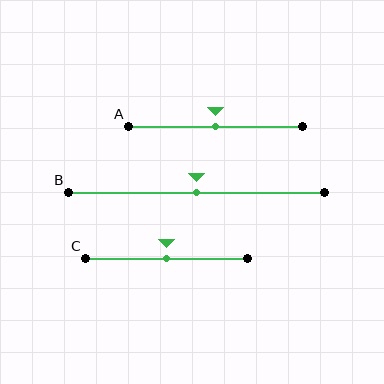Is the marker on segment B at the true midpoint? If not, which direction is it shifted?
Yes, the marker on segment B is at the true midpoint.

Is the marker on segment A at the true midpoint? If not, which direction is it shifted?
Yes, the marker on segment A is at the true midpoint.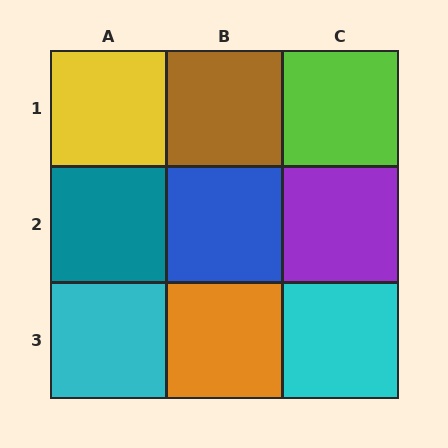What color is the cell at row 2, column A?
Teal.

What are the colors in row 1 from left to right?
Yellow, brown, lime.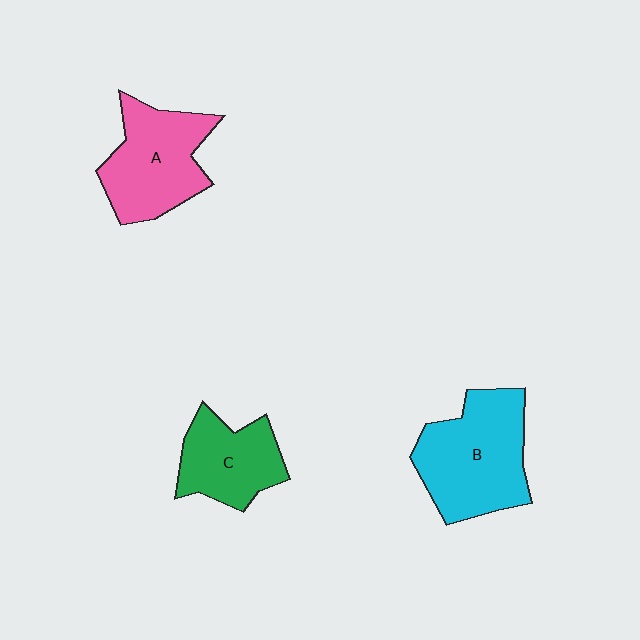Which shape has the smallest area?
Shape C (green).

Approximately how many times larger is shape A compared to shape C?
Approximately 1.3 times.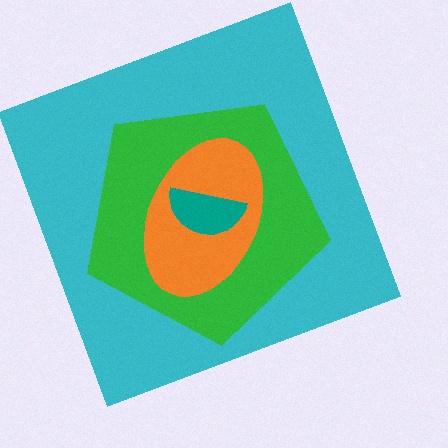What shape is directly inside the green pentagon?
The orange ellipse.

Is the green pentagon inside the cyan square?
Yes.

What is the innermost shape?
The teal semicircle.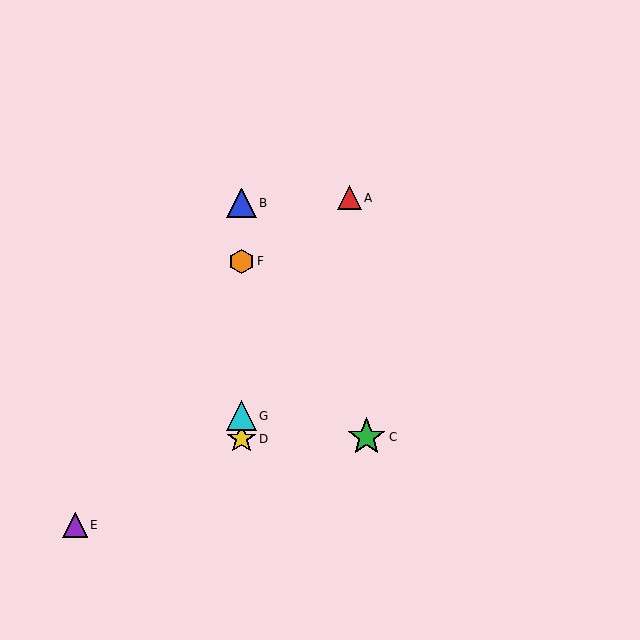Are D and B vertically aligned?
Yes, both are at x≈241.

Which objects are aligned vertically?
Objects B, D, F, G are aligned vertically.